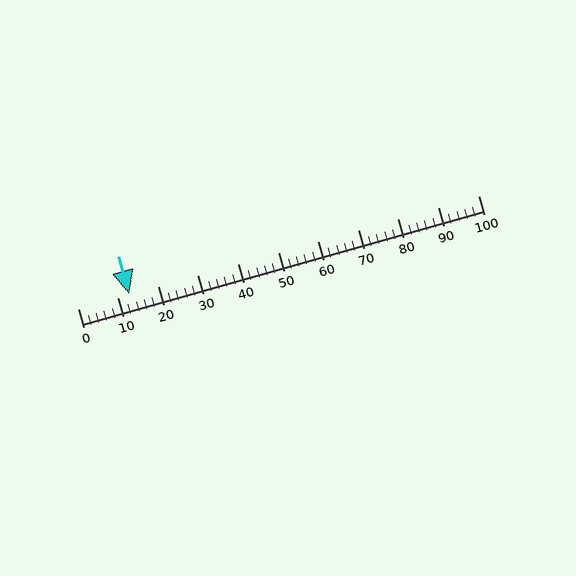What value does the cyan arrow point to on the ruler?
The cyan arrow points to approximately 13.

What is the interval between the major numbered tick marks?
The major tick marks are spaced 10 units apart.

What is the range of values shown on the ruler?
The ruler shows values from 0 to 100.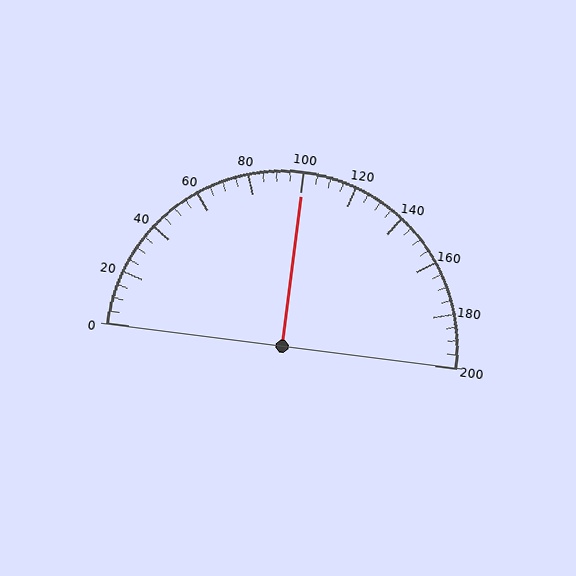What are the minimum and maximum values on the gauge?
The gauge ranges from 0 to 200.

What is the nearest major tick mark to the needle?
The nearest major tick mark is 100.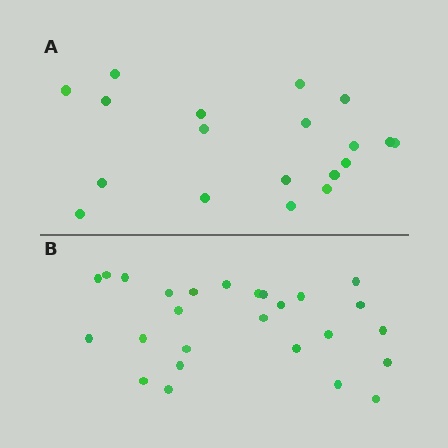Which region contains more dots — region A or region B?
Region B (the bottom region) has more dots.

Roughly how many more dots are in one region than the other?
Region B has roughly 8 or so more dots than region A.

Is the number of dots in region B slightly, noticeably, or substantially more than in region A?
Region B has noticeably more, but not dramatically so. The ratio is roughly 1.4 to 1.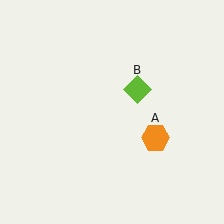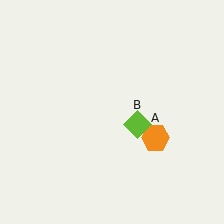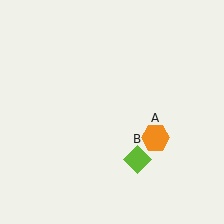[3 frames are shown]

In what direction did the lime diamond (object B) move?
The lime diamond (object B) moved down.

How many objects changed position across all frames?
1 object changed position: lime diamond (object B).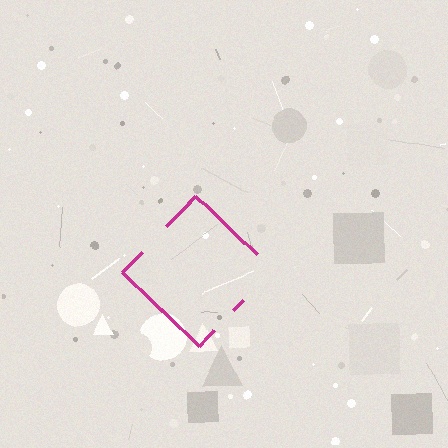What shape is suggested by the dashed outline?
The dashed outline suggests a diamond.